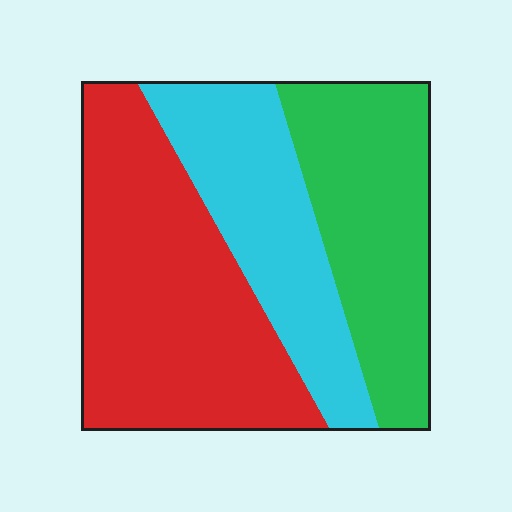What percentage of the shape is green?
Green takes up between a quarter and a half of the shape.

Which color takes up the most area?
Red, at roughly 45%.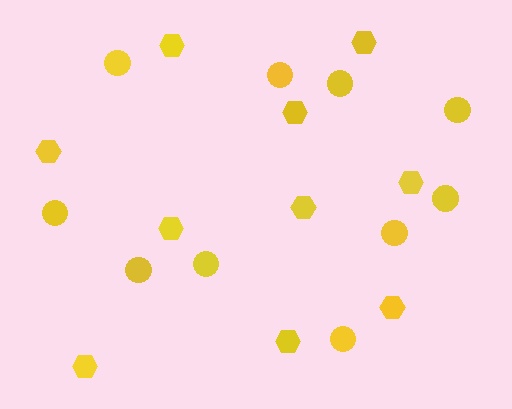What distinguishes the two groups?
There are 2 groups: one group of hexagons (10) and one group of circles (10).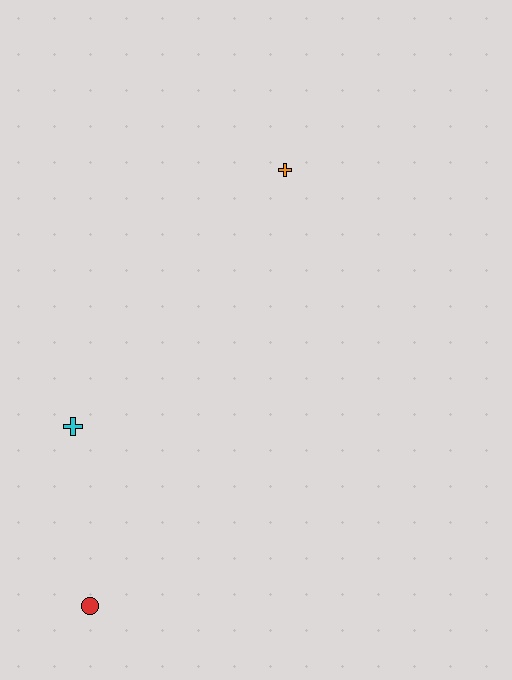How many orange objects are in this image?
There is 1 orange object.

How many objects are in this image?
There are 3 objects.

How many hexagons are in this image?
There are no hexagons.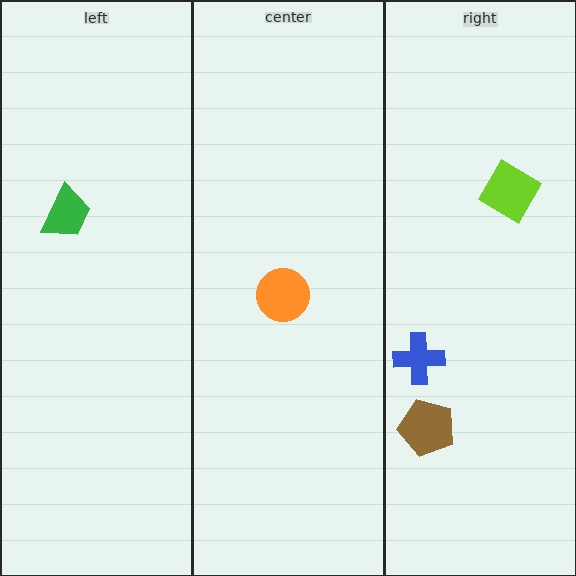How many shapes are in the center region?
1.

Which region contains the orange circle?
The center region.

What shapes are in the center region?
The orange circle.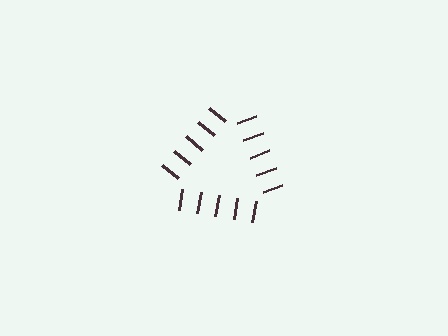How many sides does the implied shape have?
3 sides — the line-ends trace a triangle.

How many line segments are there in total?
15 — 5 along each of the 3 edges.